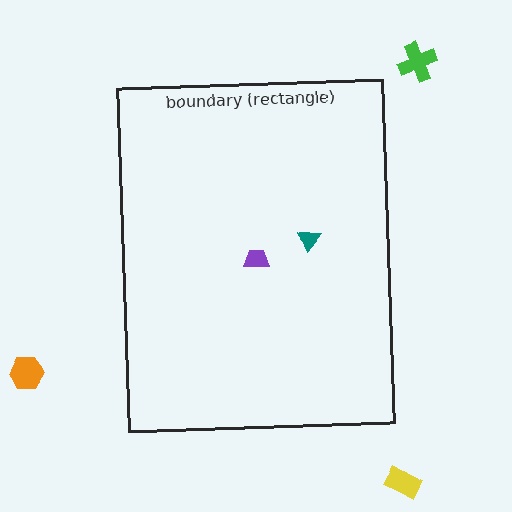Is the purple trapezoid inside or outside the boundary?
Inside.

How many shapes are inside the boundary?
2 inside, 3 outside.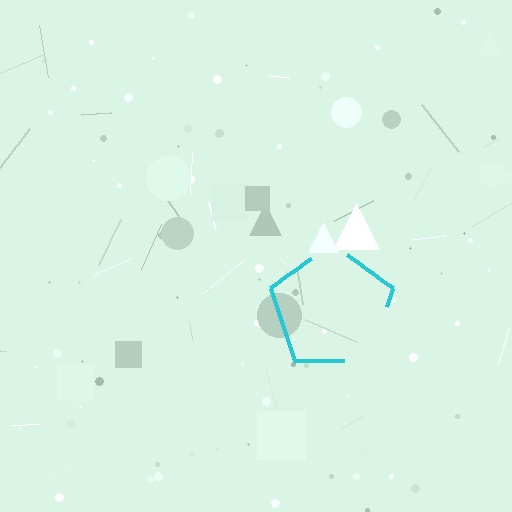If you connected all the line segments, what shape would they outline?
They would outline a pentagon.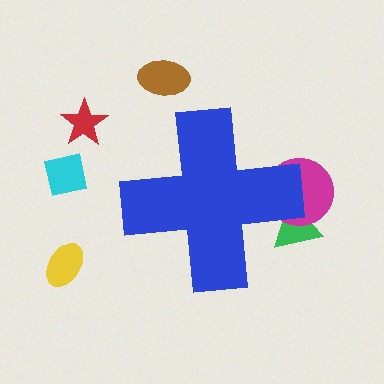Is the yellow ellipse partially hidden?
No, the yellow ellipse is fully visible.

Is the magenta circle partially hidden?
Yes, the magenta circle is partially hidden behind the blue cross.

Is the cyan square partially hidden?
No, the cyan square is fully visible.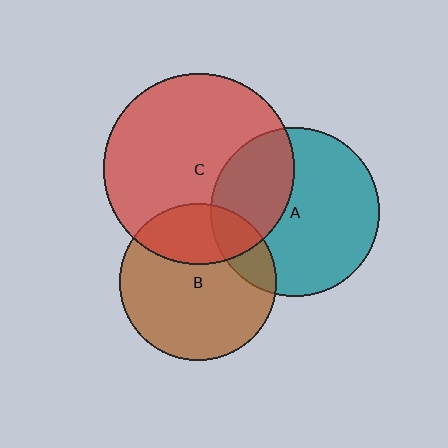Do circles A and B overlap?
Yes.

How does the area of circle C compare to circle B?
Approximately 1.5 times.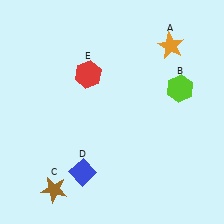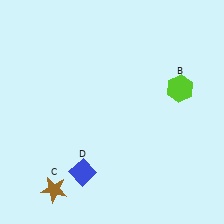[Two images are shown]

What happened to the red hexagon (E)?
The red hexagon (E) was removed in Image 2. It was in the top-left area of Image 1.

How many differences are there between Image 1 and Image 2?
There are 2 differences between the two images.